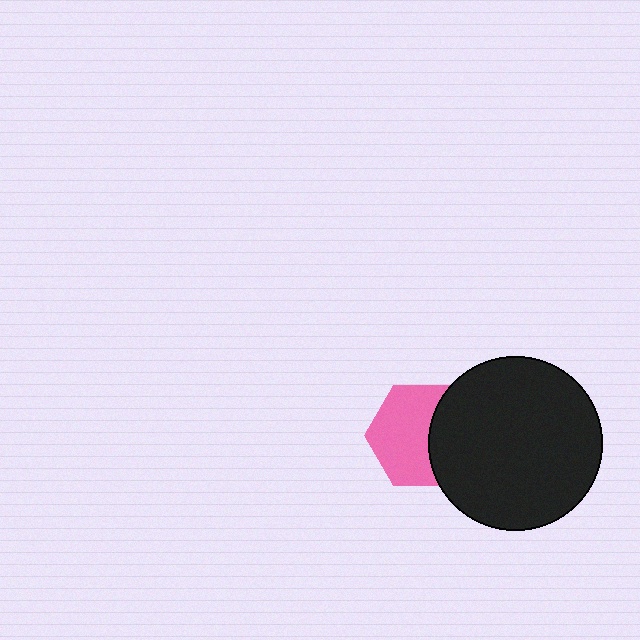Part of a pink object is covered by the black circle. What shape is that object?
It is a hexagon.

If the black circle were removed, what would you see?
You would see the complete pink hexagon.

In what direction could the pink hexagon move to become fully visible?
The pink hexagon could move left. That would shift it out from behind the black circle entirely.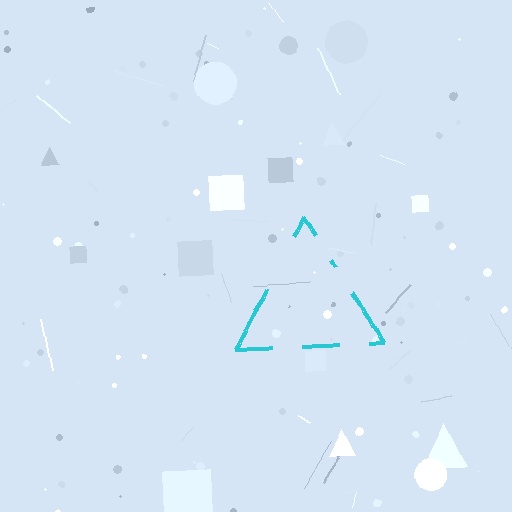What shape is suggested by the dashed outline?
The dashed outline suggests a triangle.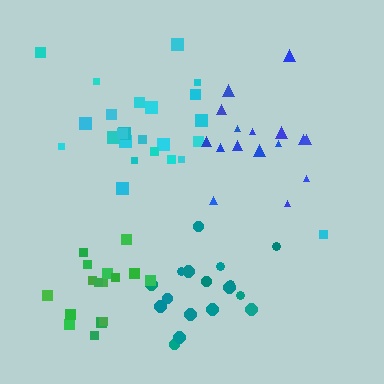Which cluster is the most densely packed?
Green.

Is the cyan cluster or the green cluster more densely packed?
Green.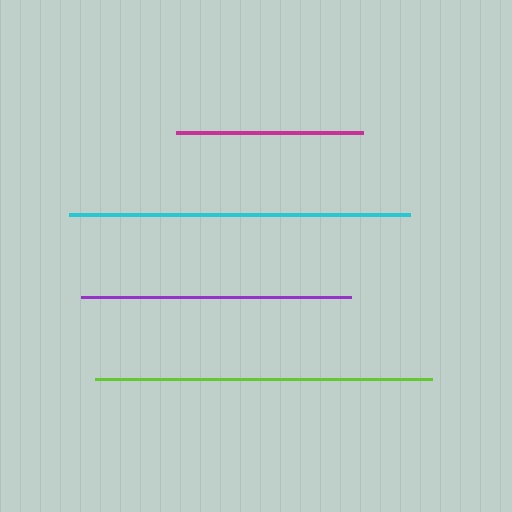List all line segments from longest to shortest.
From longest to shortest: cyan, lime, purple, magenta.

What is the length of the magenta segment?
The magenta segment is approximately 187 pixels long.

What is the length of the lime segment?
The lime segment is approximately 337 pixels long.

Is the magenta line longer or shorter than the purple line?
The purple line is longer than the magenta line.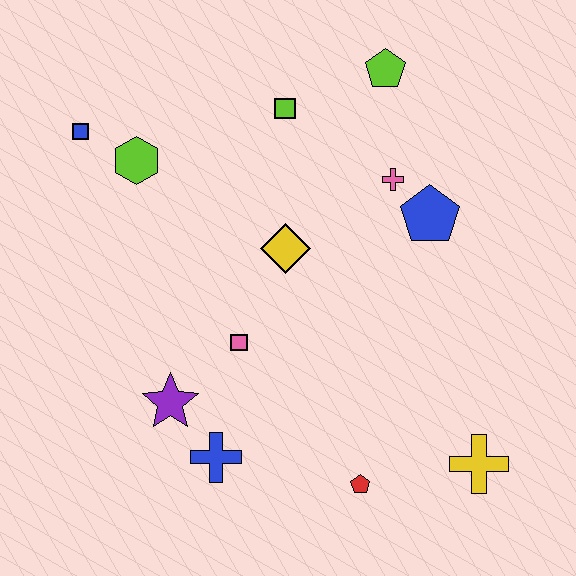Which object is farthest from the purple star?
The lime pentagon is farthest from the purple star.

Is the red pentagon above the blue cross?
No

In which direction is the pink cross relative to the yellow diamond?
The pink cross is to the right of the yellow diamond.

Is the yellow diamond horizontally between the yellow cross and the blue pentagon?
No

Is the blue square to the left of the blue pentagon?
Yes